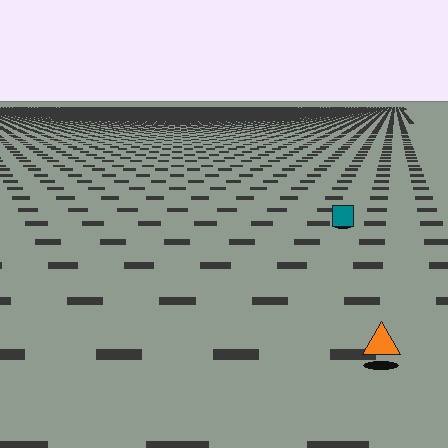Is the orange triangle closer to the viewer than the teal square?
Yes. The orange triangle is closer — you can tell from the texture gradient: the ground texture is coarser near it.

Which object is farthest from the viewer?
The teal square is farthest from the viewer. It appears smaller and the ground texture around it is denser.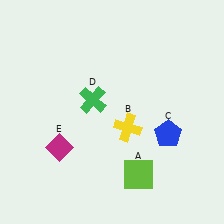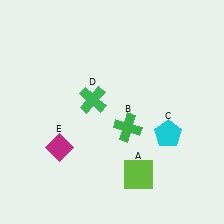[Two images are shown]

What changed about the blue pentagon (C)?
In Image 1, C is blue. In Image 2, it changed to cyan.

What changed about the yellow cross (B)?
In Image 1, B is yellow. In Image 2, it changed to green.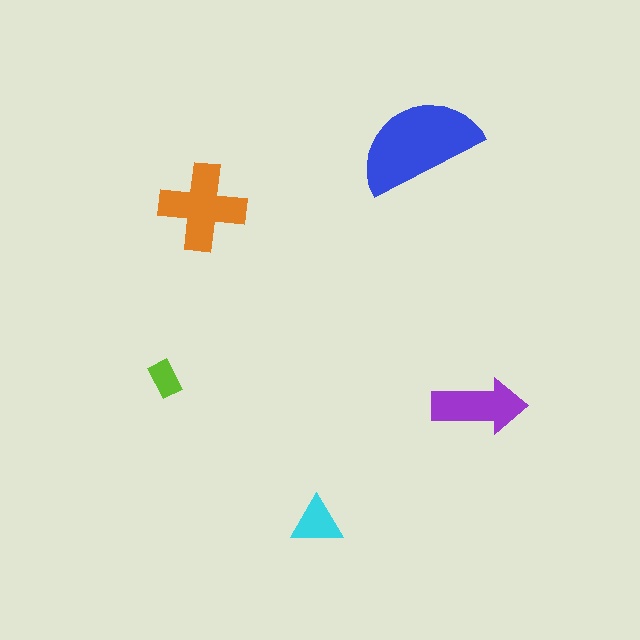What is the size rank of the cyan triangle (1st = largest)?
4th.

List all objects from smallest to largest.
The lime rectangle, the cyan triangle, the purple arrow, the orange cross, the blue semicircle.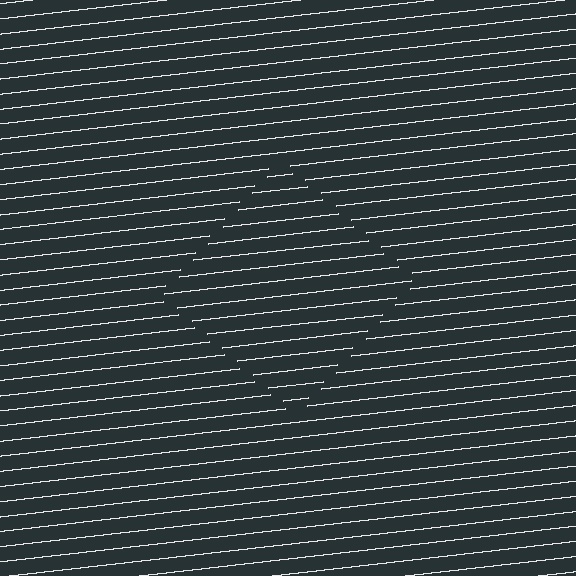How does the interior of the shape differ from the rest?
The interior of the shape contains the same grating, shifted by half a period — the contour is defined by the phase discontinuity where line-ends from the inner and outer gratings abut.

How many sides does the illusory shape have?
4 sides — the line-ends trace a square.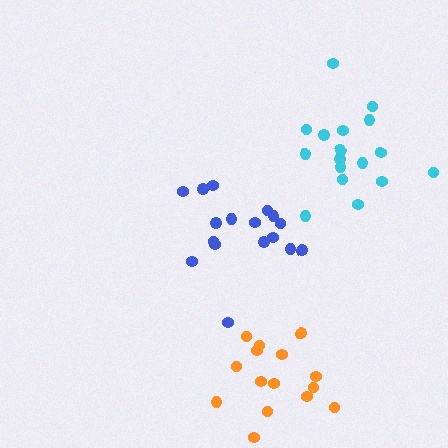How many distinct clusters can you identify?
There are 3 distinct clusters.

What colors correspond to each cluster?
The clusters are colored: orange, cyan, blue.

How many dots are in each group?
Group 1: 15 dots, Group 2: 17 dots, Group 3: 17 dots (49 total).